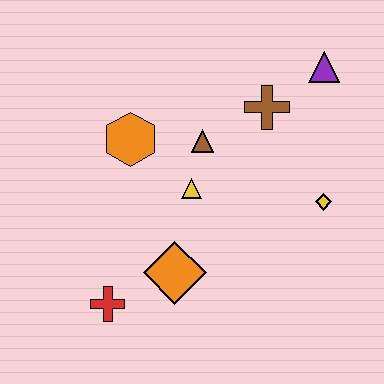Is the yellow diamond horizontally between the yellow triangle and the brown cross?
No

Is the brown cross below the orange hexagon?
No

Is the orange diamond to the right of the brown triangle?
No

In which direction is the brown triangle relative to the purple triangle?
The brown triangle is to the left of the purple triangle.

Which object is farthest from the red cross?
The purple triangle is farthest from the red cross.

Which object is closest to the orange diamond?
The red cross is closest to the orange diamond.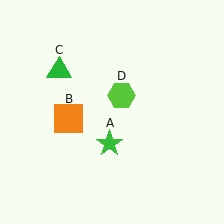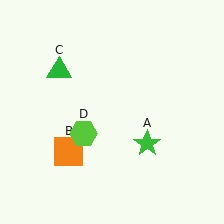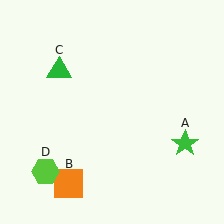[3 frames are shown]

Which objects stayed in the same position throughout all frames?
Green triangle (object C) remained stationary.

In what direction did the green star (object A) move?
The green star (object A) moved right.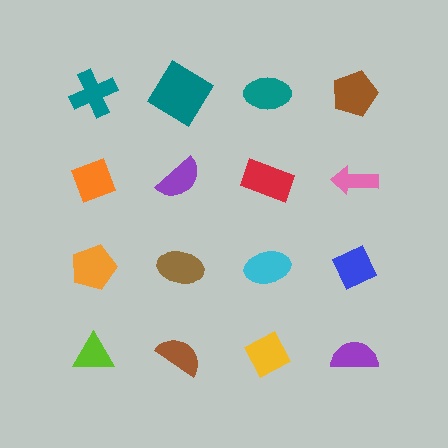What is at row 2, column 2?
A purple semicircle.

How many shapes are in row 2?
4 shapes.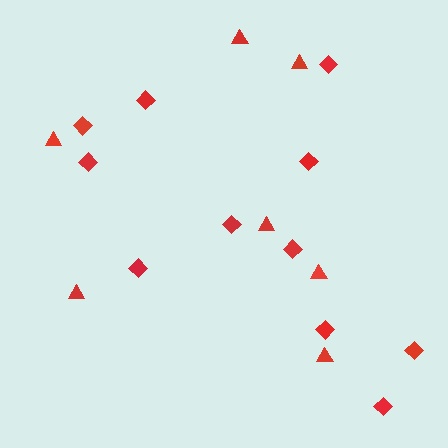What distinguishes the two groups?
There are 2 groups: one group of diamonds (11) and one group of triangles (7).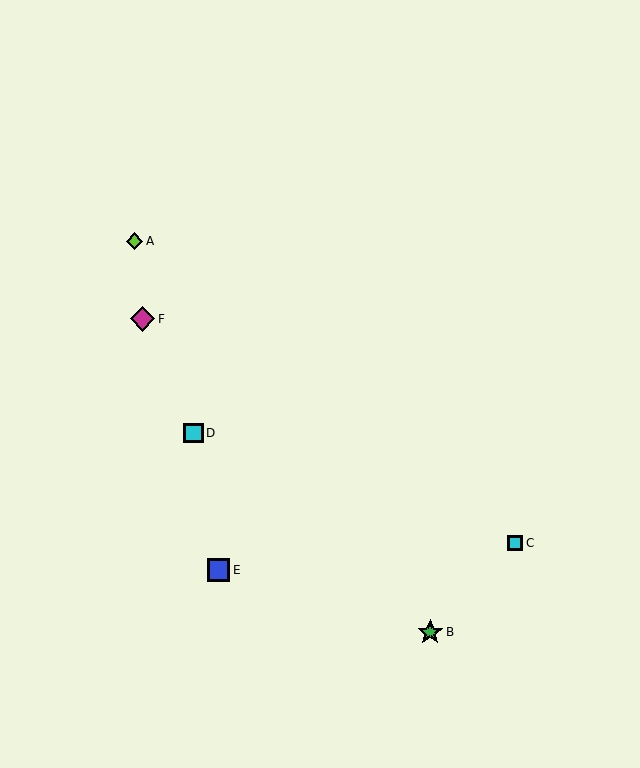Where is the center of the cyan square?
The center of the cyan square is at (193, 433).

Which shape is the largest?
The green star (labeled B) is the largest.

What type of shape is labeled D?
Shape D is a cyan square.